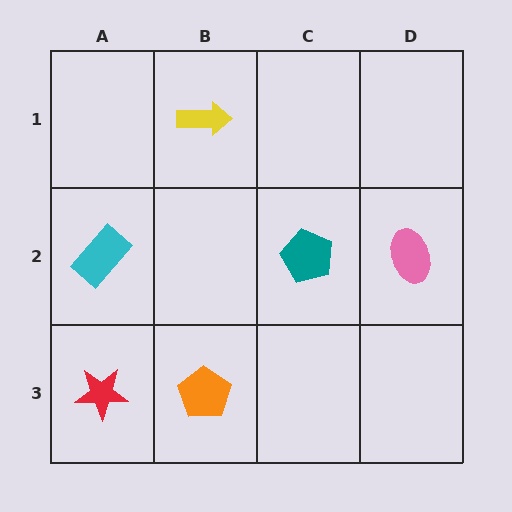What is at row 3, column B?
An orange pentagon.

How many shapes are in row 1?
1 shape.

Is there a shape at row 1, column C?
No, that cell is empty.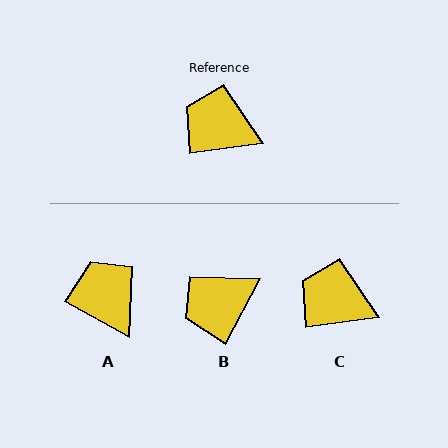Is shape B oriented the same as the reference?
No, it is off by about 54 degrees.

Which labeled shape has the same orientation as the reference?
C.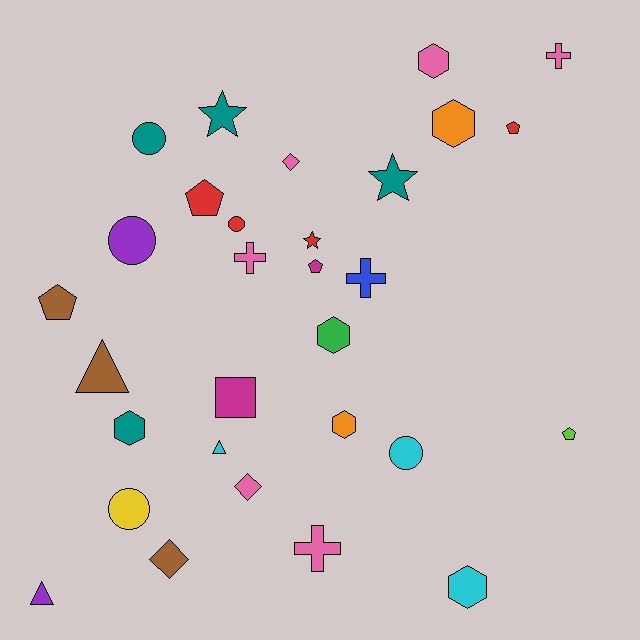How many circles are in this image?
There are 5 circles.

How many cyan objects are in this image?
There are 3 cyan objects.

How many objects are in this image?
There are 30 objects.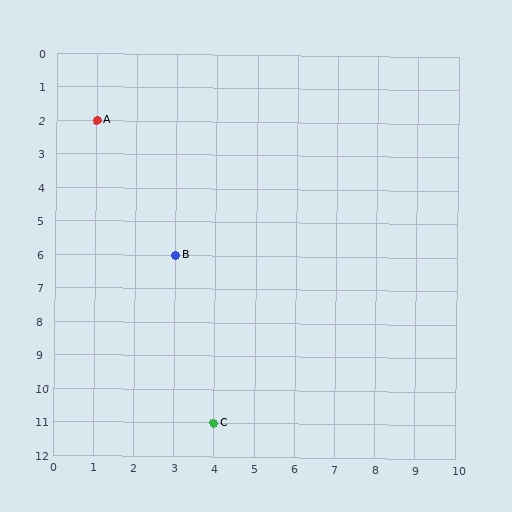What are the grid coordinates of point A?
Point A is at grid coordinates (1, 2).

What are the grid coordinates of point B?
Point B is at grid coordinates (3, 6).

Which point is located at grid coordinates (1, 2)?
Point A is at (1, 2).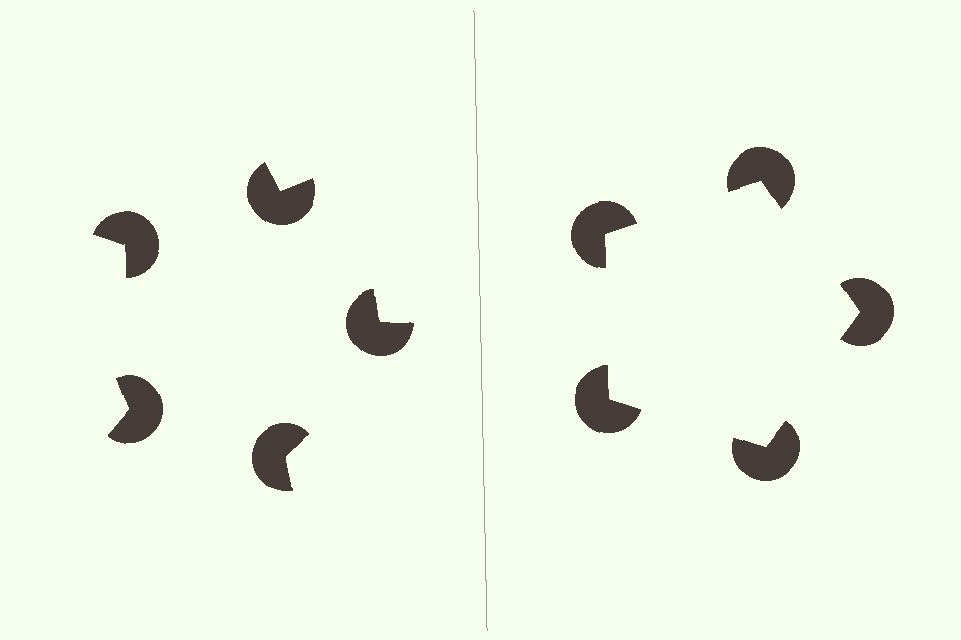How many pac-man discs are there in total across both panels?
10 — 5 on each side.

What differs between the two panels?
The pac-man discs are positioned identically on both sides; only the wedge orientations differ. On the right they align to a pentagon; on the left they are misaligned.